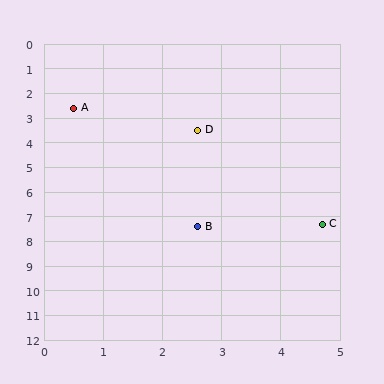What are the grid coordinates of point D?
Point D is at approximately (2.6, 3.5).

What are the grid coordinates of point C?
Point C is at approximately (4.7, 7.3).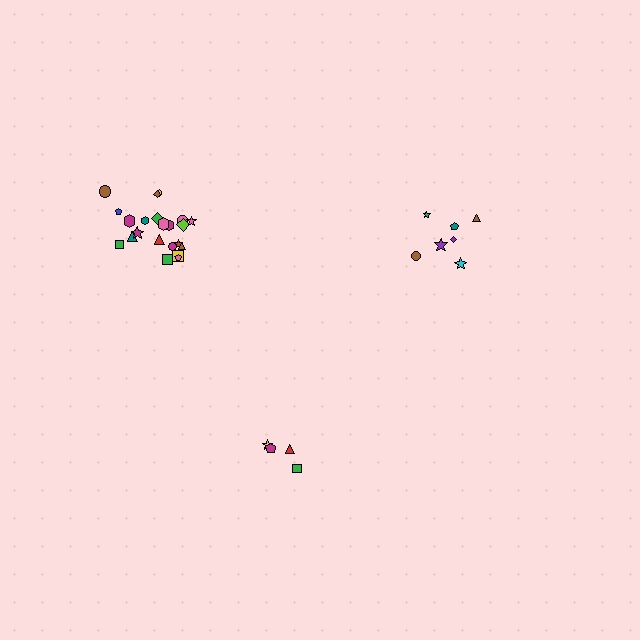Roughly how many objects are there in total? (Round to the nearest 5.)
Roughly 35 objects in total.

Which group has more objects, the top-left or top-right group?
The top-left group.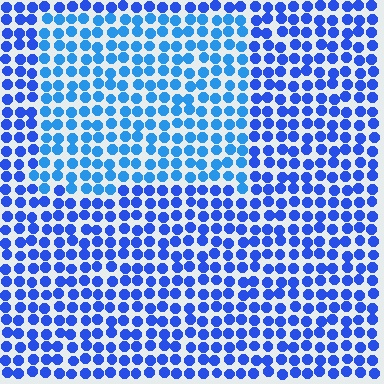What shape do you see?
I see a rectangle.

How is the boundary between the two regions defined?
The boundary is defined purely by a slight shift in hue (about 22 degrees). Spacing, size, and orientation are identical on both sides.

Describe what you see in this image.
The image is filled with small blue elements in a uniform arrangement. A rectangle-shaped region is visible where the elements are tinted to a slightly different hue, forming a subtle color boundary.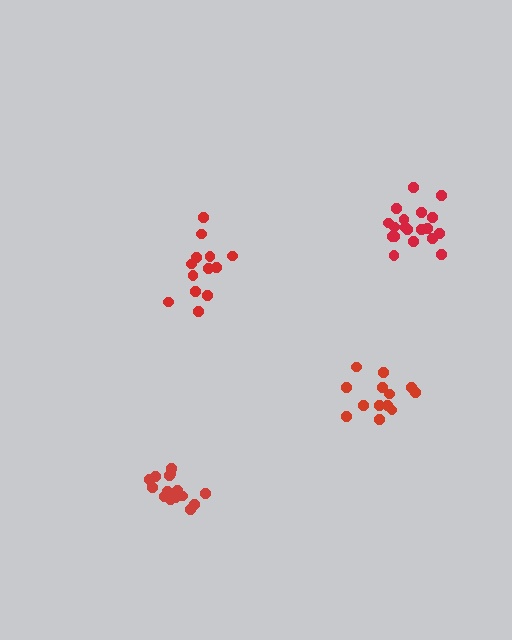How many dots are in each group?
Group 1: 13 dots, Group 2: 17 dots, Group 3: 13 dots, Group 4: 19 dots (62 total).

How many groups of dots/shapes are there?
There are 4 groups.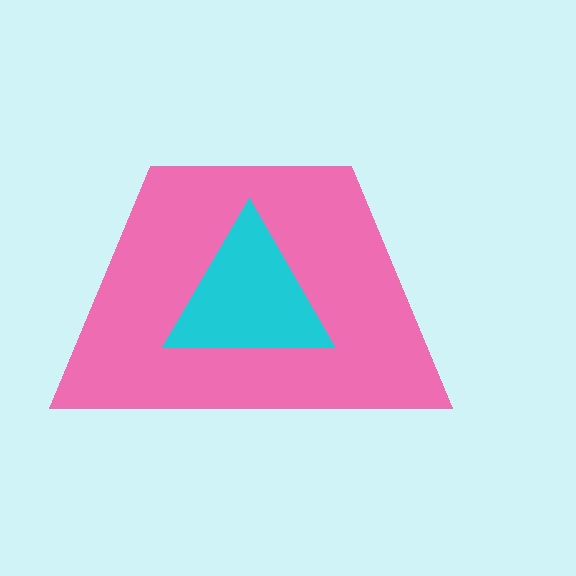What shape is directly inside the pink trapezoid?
The cyan triangle.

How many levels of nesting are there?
2.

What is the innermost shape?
The cyan triangle.